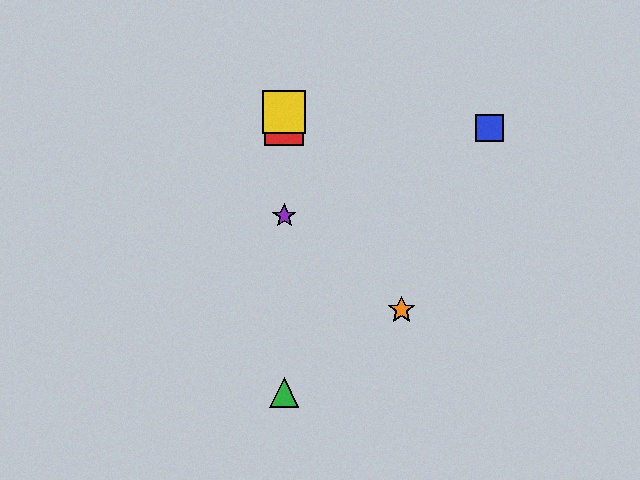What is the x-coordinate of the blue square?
The blue square is at x≈489.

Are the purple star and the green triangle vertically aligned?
Yes, both are at x≈284.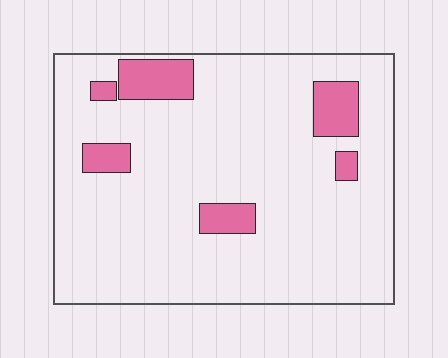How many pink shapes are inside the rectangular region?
6.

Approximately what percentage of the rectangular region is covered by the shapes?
Approximately 10%.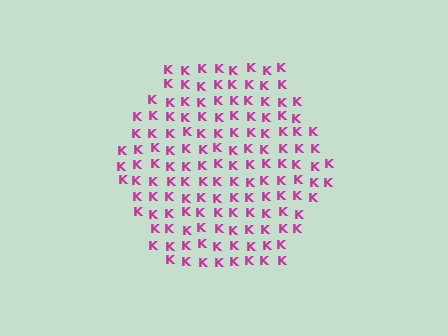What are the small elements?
The small elements are letter K's.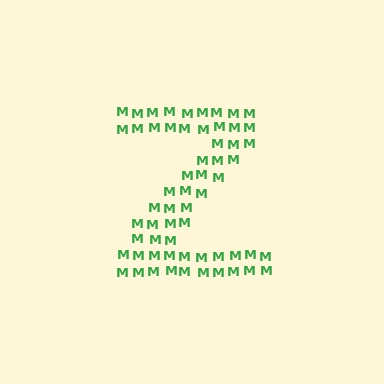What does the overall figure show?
The overall figure shows the letter Z.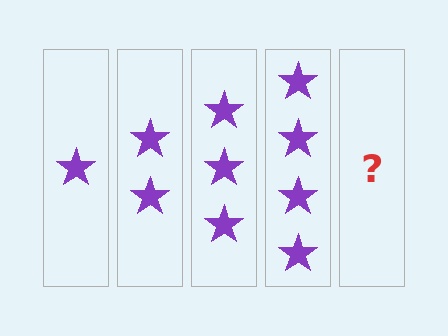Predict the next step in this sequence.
The next step is 5 stars.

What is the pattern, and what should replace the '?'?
The pattern is that each step adds one more star. The '?' should be 5 stars.